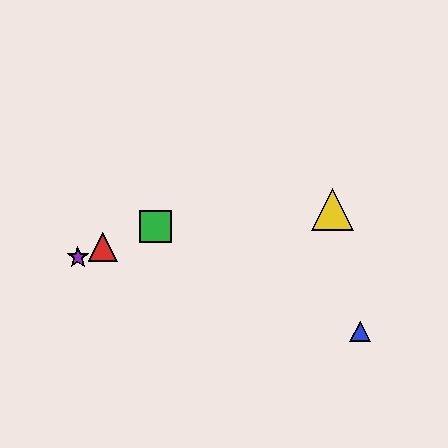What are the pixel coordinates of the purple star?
The purple star is at (78, 257).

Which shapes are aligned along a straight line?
The red triangle, the green square, the purple star are aligned along a straight line.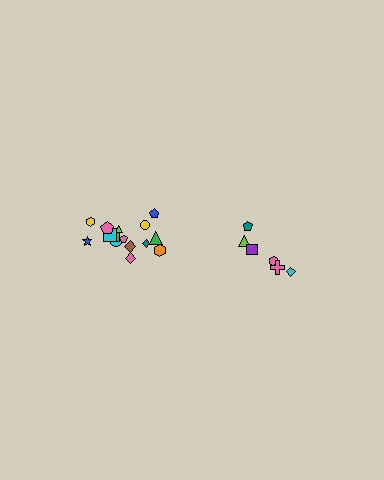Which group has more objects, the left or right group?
The left group.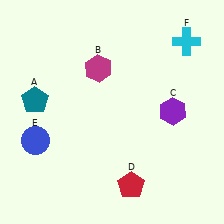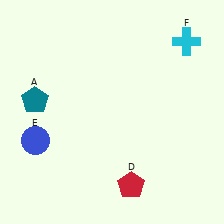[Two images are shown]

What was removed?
The magenta hexagon (B), the purple hexagon (C) were removed in Image 2.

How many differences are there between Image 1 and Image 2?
There are 2 differences between the two images.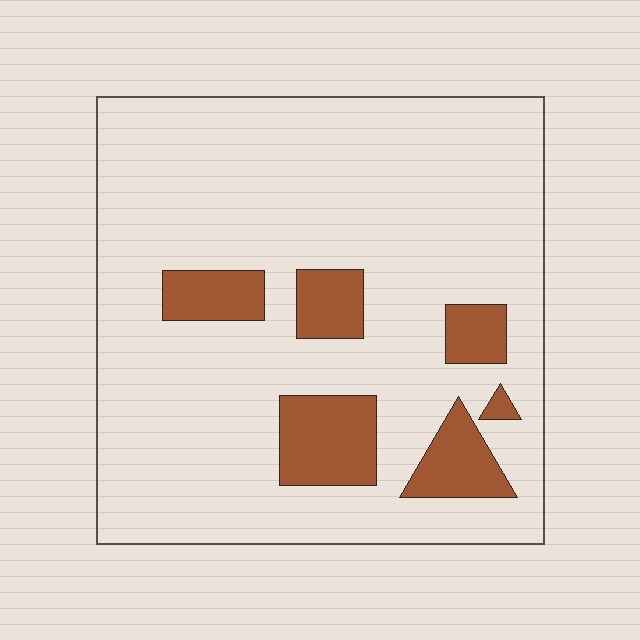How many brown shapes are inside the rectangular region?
6.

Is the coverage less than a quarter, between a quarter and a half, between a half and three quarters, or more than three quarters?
Less than a quarter.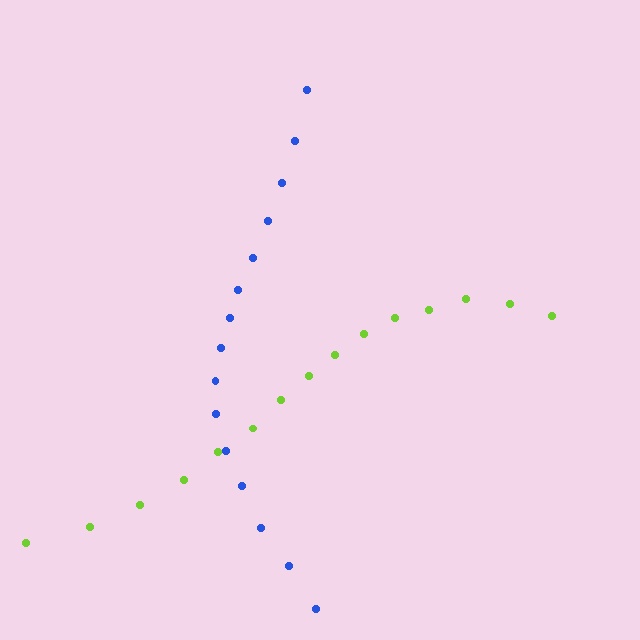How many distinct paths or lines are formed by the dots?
There are 2 distinct paths.